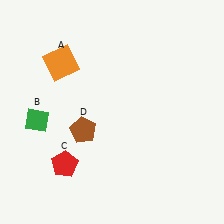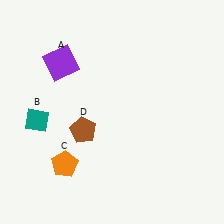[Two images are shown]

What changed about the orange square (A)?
In Image 1, A is orange. In Image 2, it changed to purple.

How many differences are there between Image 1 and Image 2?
There are 3 differences between the two images.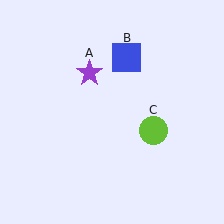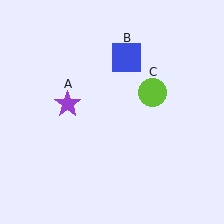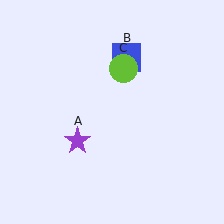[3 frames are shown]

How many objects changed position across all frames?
2 objects changed position: purple star (object A), lime circle (object C).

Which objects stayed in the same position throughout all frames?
Blue square (object B) remained stationary.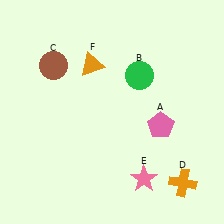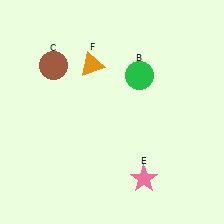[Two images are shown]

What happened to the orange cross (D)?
The orange cross (D) was removed in Image 2. It was in the bottom-right area of Image 1.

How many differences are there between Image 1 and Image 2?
There are 2 differences between the two images.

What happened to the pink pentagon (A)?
The pink pentagon (A) was removed in Image 2. It was in the bottom-right area of Image 1.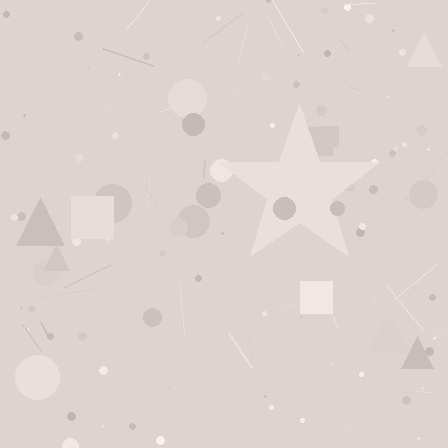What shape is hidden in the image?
A star is hidden in the image.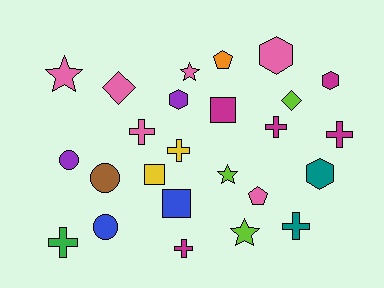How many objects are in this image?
There are 25 objects.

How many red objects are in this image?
There are no red objects.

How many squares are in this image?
There are 3 squares.